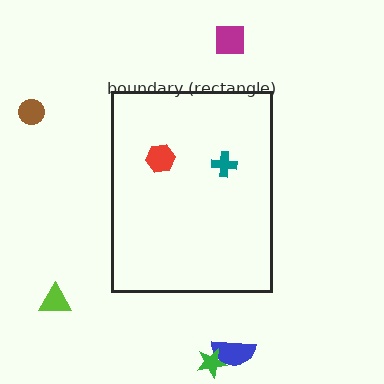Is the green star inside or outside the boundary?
Outside.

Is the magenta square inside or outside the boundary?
Outside.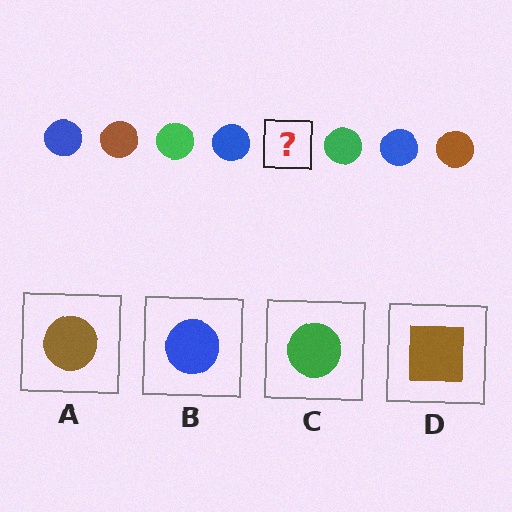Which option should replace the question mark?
Option A.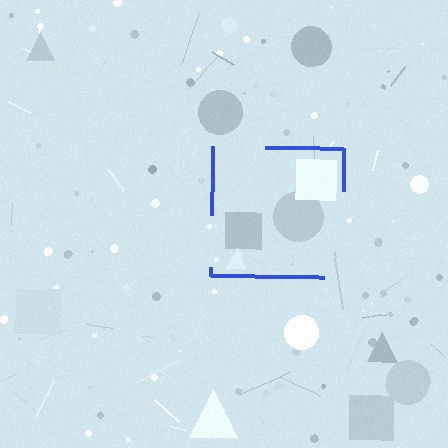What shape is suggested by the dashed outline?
The dashed outline suggests a square.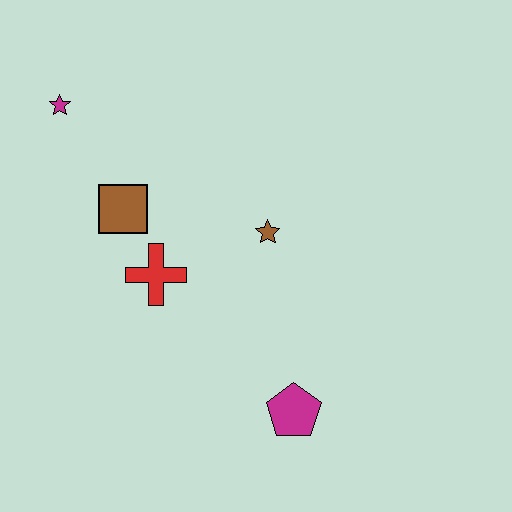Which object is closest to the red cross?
The brown square is closest to the red cross.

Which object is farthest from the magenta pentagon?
The magenta star is farthest from the magenta pentagon.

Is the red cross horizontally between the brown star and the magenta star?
Yes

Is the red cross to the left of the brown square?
No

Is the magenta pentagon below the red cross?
Yes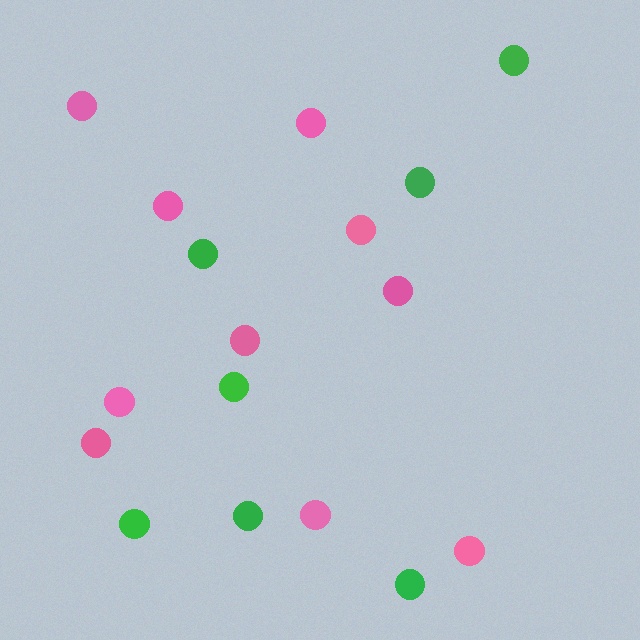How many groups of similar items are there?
There are 2 groups: one group of green circles (7) and one group of pink circles (10).